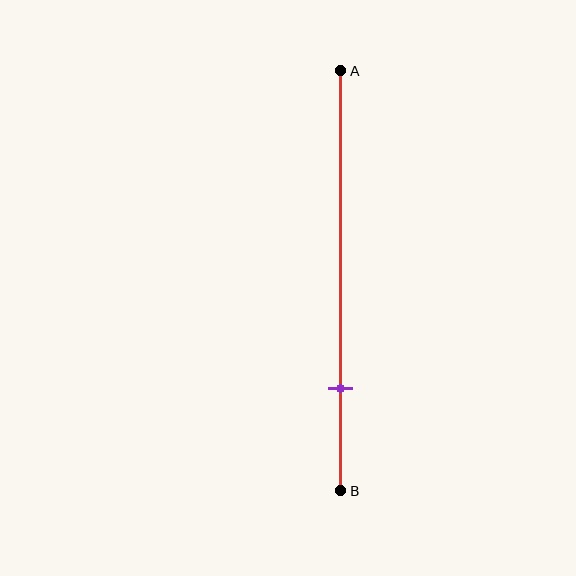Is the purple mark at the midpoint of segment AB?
No, the mark is at about 75% from A, not at the 50% midpoint.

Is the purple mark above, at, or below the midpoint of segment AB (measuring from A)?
The purple mark is below the midpoint of segment AB.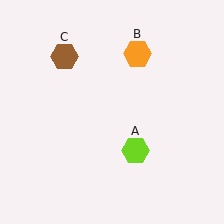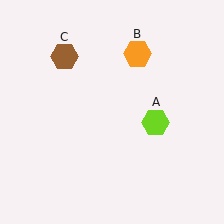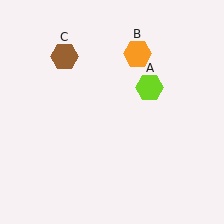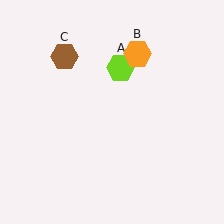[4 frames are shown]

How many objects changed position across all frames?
1 object changed position: lime hexagon (object A).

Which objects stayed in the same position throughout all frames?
Orange hexagon (object B) and brown hexagon (object C) remained stationary.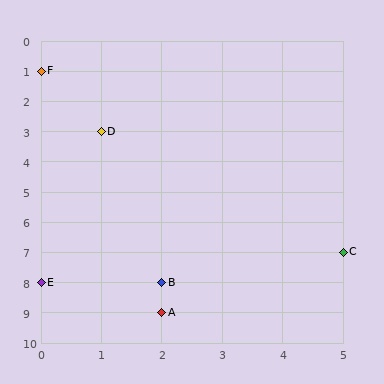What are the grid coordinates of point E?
Point E is at grid coordinates (0, 8).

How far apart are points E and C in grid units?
Points E and C are 5 columns and 1 row apart (about 5.1 grid units diagonally).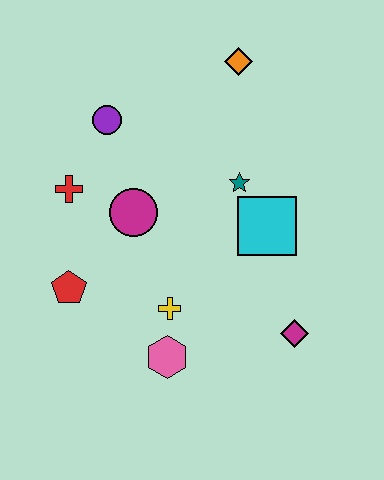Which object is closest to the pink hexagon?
The yellow cross is closest to the pink hexagon.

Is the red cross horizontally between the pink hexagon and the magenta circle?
No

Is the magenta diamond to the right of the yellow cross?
Yes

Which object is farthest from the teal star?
The red pentagon is farthest from the teal star.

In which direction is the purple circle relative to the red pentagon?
The purple circle is above the red pentagon.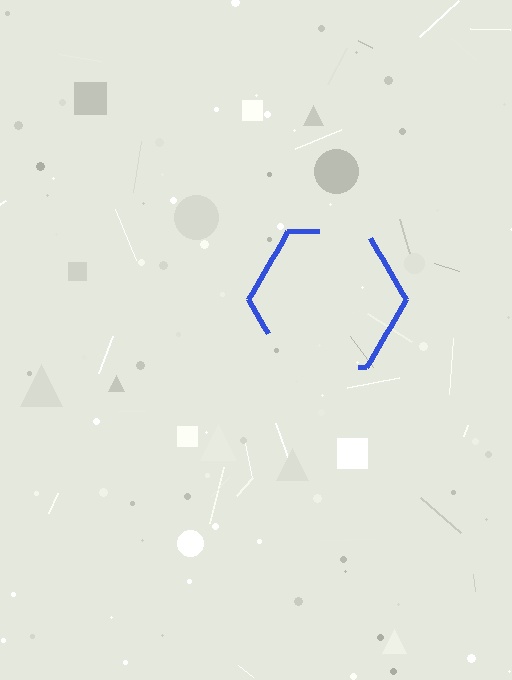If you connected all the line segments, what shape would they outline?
They would outline a hexagon.